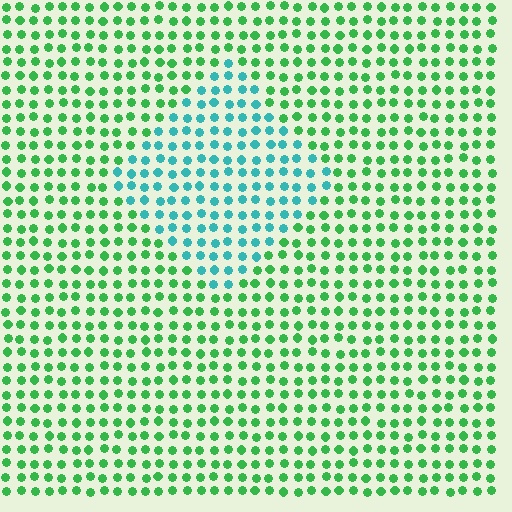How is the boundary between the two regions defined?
The boundary is defined purely by a slight shift in hue (about 49 degrees). Spacing, size, and orientation are identical on both sides.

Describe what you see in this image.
The image is filled with small green elements in a uniform arrangement. A diamond-shaped region is visible where the elements are tinted to a slightly different hue, forming a subtle color boundary.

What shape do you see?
I see a diamond.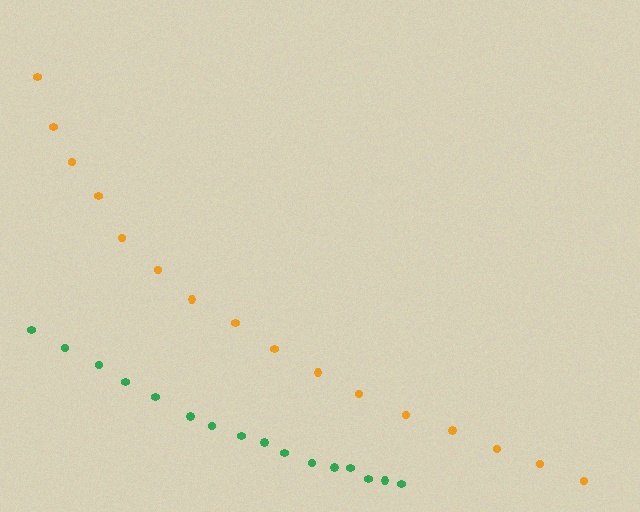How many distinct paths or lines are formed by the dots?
There are 2 distinct paths.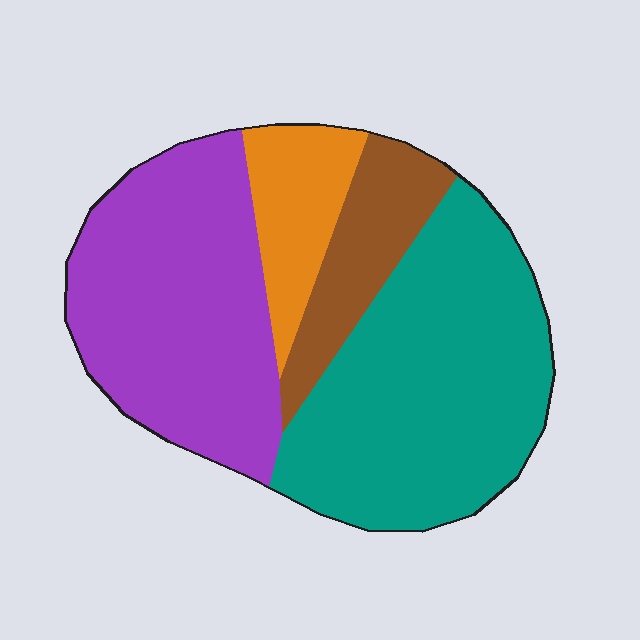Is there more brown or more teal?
Teal.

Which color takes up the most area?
Teal, at roughly 40%.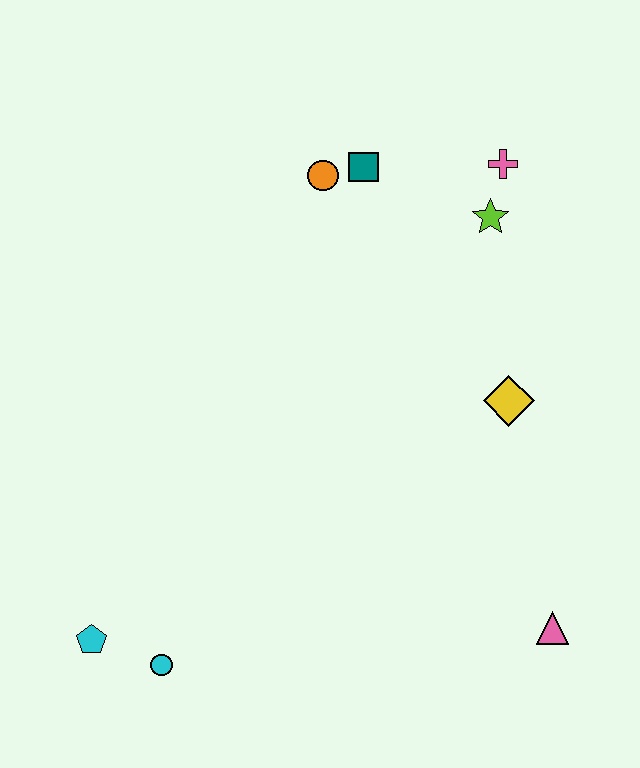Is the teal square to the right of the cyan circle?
Yes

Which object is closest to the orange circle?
The teal square is closest to the orange circle.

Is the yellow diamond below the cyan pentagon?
No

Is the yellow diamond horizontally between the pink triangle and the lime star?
Yes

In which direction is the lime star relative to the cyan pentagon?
The lime star is above the cyan pentagon.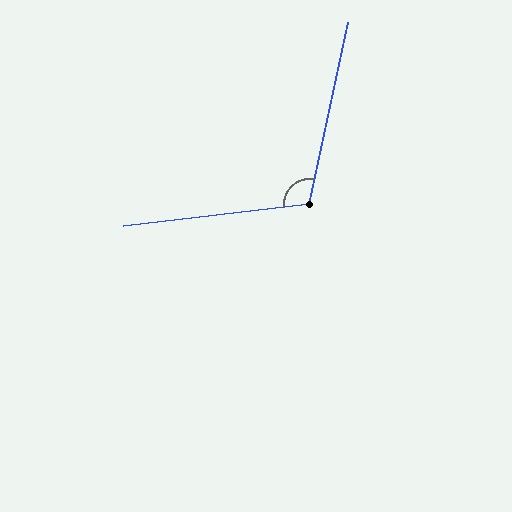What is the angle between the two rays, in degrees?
Approximately 109 degrees.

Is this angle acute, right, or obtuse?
It is obtuse.